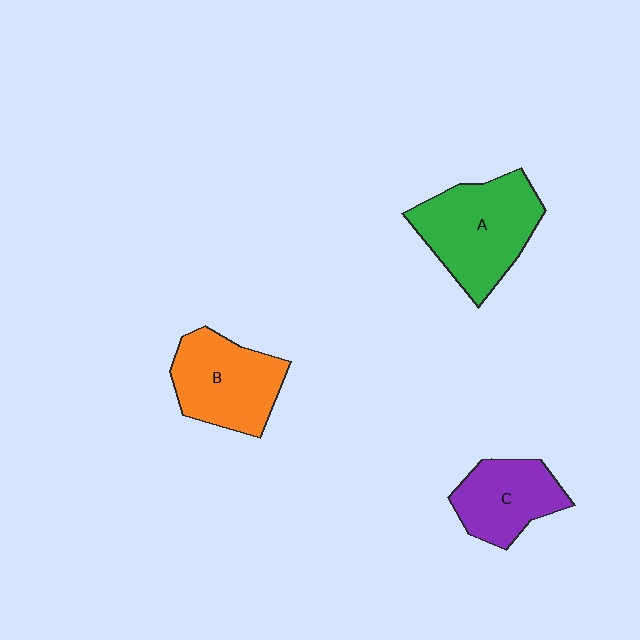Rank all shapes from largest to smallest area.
From largest to smallest: A (green), B (orange), C (purple).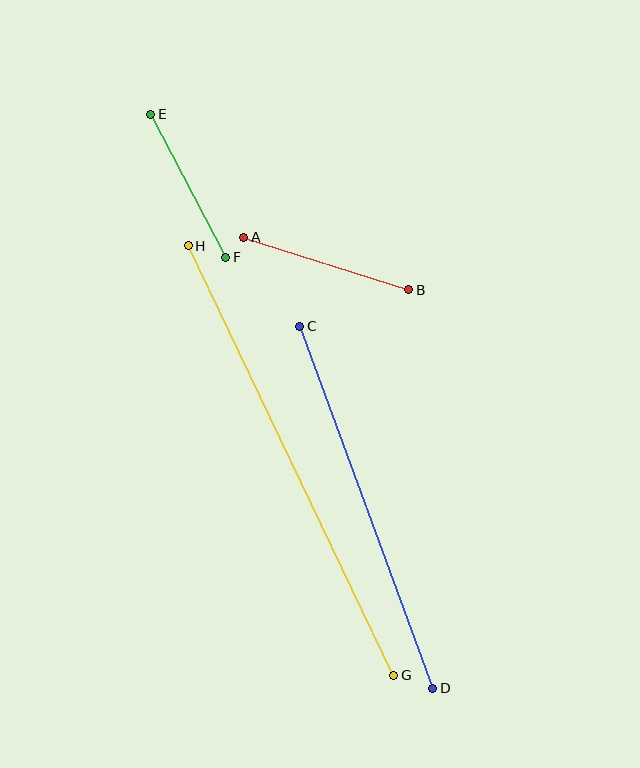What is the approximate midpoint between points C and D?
The midpoint is at approximately (366, 507) pixels.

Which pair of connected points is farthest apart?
Points G and H are farthest apart.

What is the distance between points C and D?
The distance is approximately 386 pixels.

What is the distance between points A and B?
The distance is approximately 174 pixels.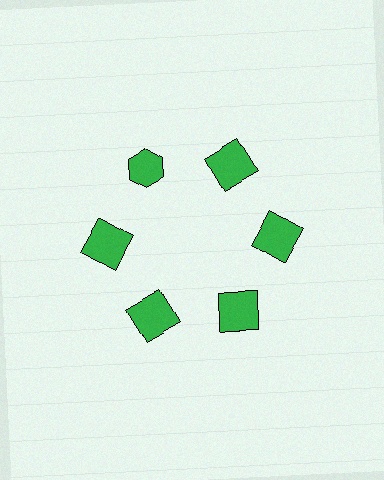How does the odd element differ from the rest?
It has a different shape: hexagon instead of square.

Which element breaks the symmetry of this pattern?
The green hexagon at roughly the 11 o'clock position breaks the symmetry. All other shapes are green squares.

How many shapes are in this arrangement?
There are 6 shapes arranged in a ring pattern.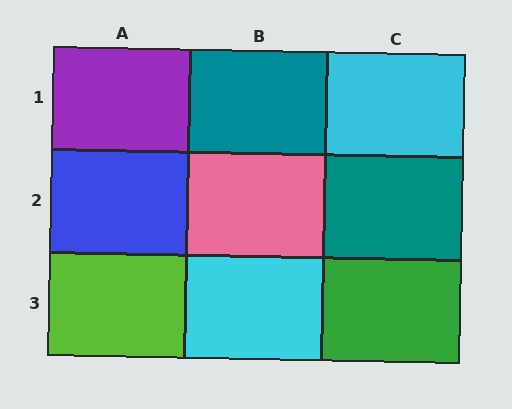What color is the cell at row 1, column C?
Cyan.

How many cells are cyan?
2 cells are cyan.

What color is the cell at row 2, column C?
Teal.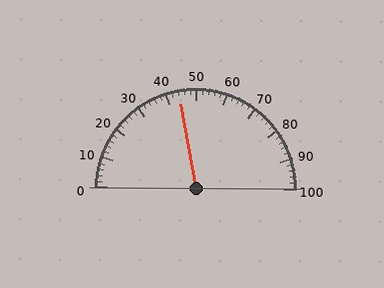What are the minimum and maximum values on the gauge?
The gauge ranges from 0 to 100.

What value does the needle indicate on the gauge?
The needle indicates approximately 44.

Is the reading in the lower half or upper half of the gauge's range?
The reading is in the lower half of the range (0 to 100).